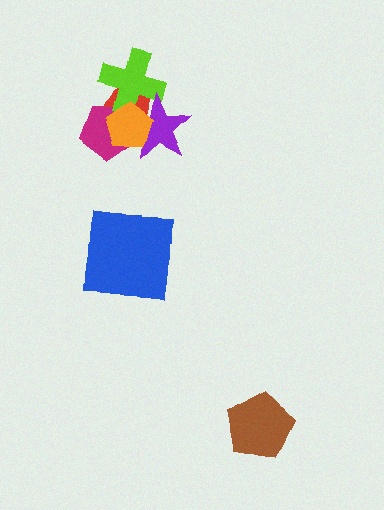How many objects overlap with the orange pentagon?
4 objects overlap with the orange pentagon.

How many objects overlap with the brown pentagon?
0 objects overlap with the brown pentagon.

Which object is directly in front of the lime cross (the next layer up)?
The purple star is directly in front of the lime cross.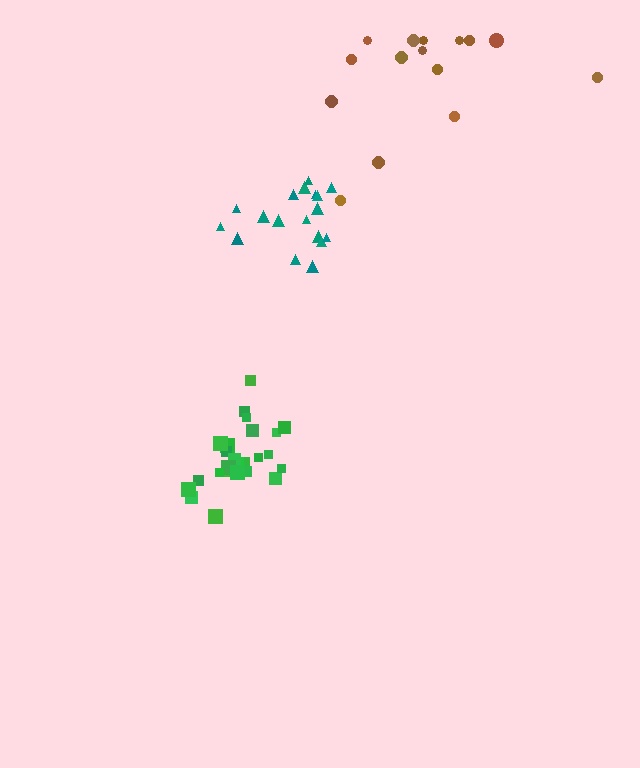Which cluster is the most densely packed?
Green.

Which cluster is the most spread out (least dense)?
Brown.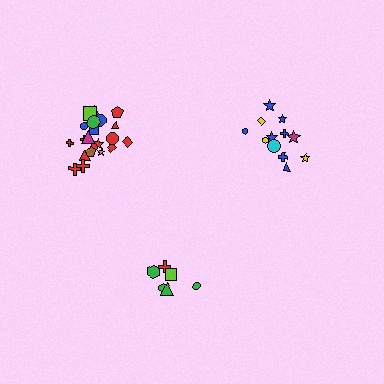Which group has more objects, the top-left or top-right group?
The top-left group.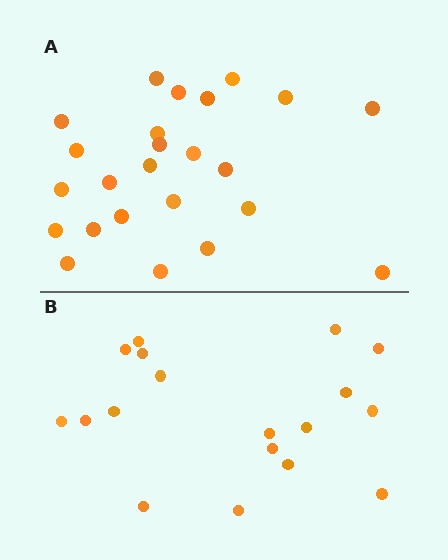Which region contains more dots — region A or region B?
Region A (the top region) has more dots.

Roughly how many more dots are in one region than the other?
Region A has about 6 more dots than region B.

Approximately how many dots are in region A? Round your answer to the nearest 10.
About 20 dots. (The exact count is 24, which rounds to 20.)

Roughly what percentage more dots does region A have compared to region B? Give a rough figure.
About 35% more.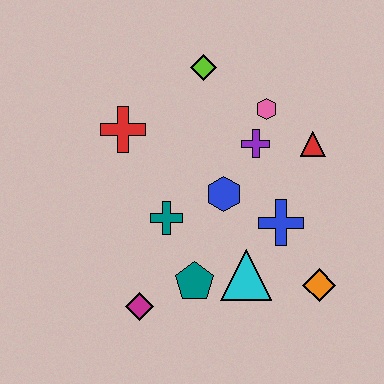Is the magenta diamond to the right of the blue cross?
No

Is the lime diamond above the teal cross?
Yes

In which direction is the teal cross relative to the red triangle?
The teal cross is to the left of the red triangle.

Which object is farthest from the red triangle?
The magenta diamond is farthest from the red triangle.